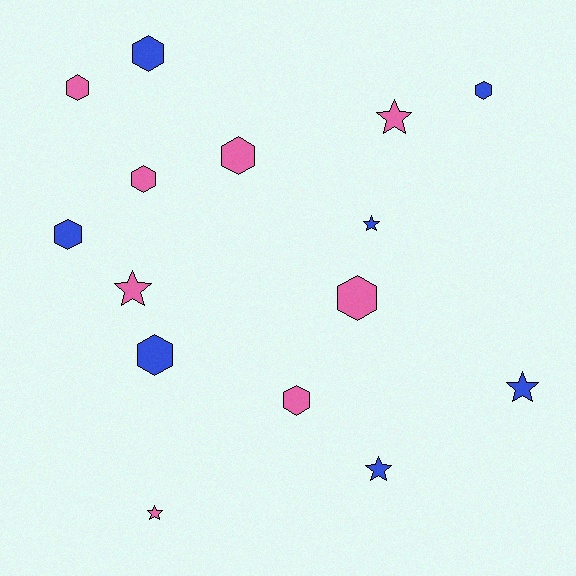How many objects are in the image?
There are 15 objects.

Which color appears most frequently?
Pink, with 8 objects.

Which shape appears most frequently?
Hexagon, with 9 objects.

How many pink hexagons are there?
There are 5 pink hexagons.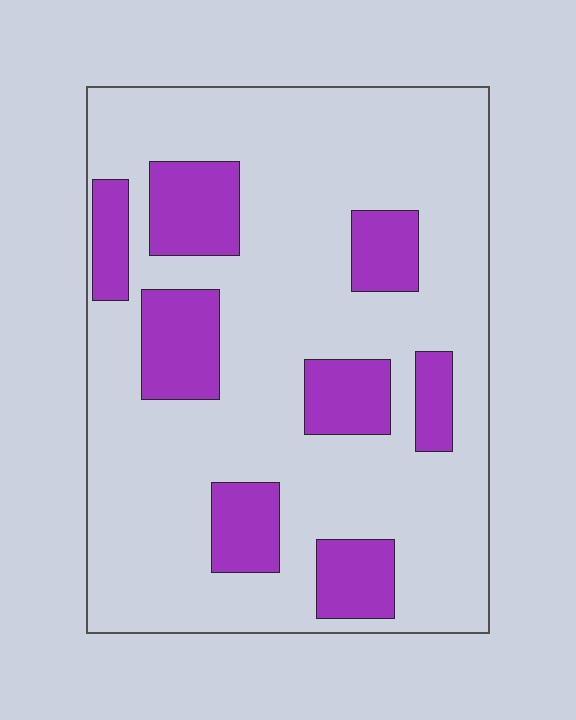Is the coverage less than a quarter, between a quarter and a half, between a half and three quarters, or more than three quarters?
Less than a quarter.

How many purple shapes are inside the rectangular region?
8.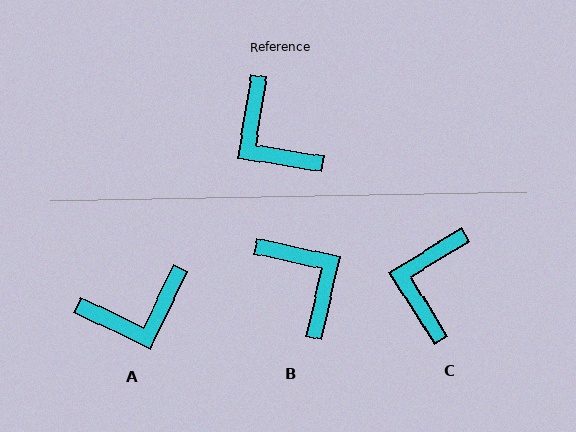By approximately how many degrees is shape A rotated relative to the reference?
Approximately 73 degrees counter-clockwise.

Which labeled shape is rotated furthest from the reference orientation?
B, about 176 degrees away.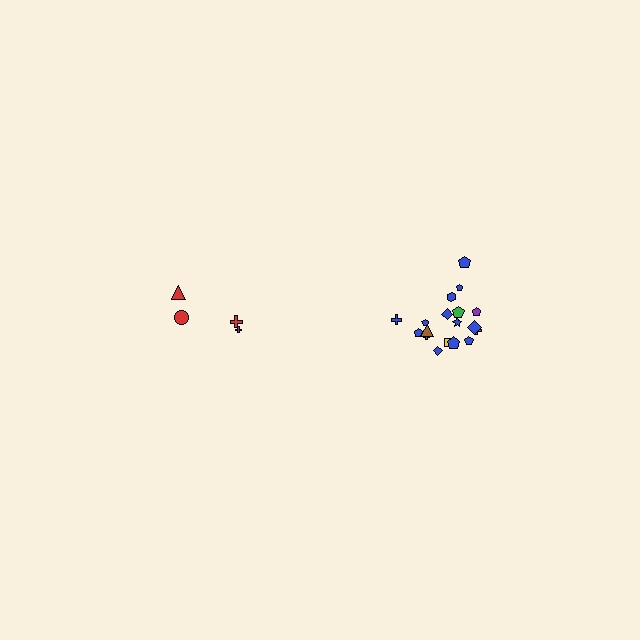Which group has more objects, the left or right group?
The right group.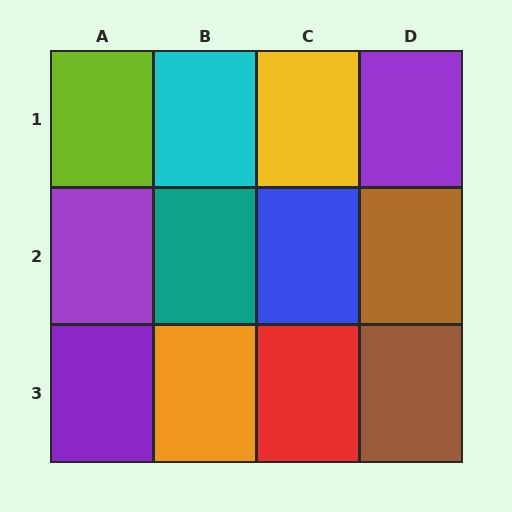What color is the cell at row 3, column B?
Orange.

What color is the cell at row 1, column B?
Cyan.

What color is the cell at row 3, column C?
Red.